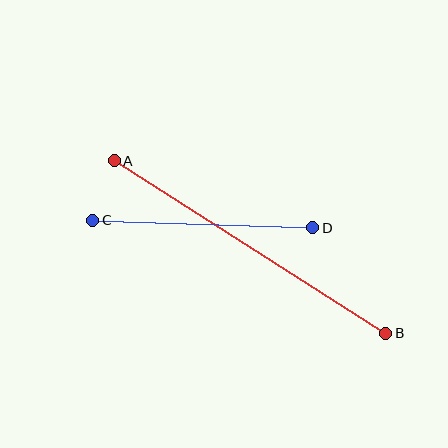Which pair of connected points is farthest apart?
Points A and B are farthest apart.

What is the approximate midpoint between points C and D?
The midpoint is at approximately (203, 224) pixels.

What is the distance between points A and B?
The distance is approximately 322 pixels.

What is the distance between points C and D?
The distance is approximately 220 pixels.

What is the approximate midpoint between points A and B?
The midpoint is at approximately (250, 247) pixels.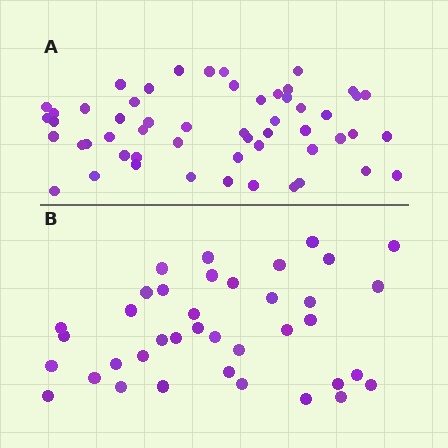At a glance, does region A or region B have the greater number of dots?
Region A (the top region) has more dots.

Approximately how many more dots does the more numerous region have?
Region A has approximately 15 more dots than region B.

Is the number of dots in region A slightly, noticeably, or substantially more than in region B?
Region A has noticeably more, but not dramatically so. The ratio is roughly 1.4 to 1.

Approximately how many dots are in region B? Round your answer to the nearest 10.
About 40 dots. (The exact count is 38, which rounds to 40.)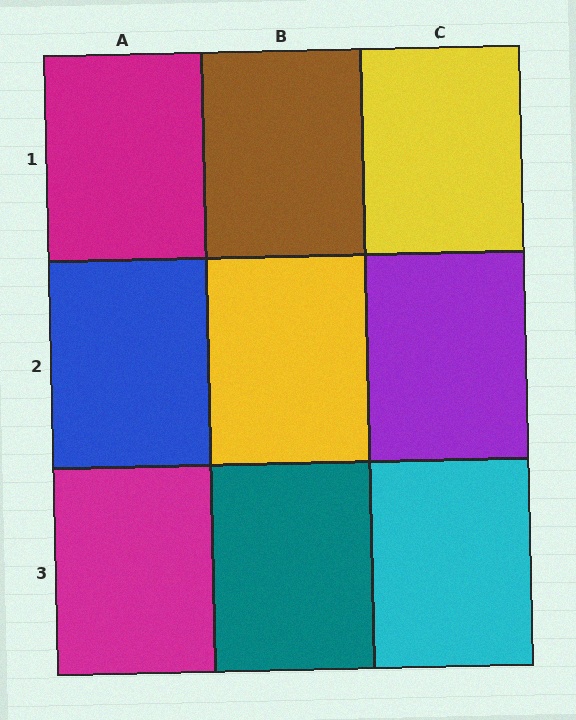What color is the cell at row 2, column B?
Yellow.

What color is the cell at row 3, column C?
Cyan.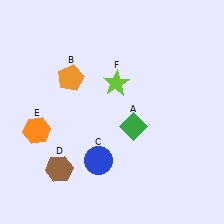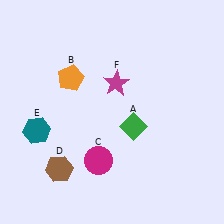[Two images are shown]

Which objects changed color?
C changed from blue to magenta. E changed from orange to teal. F changed from lime to magenta.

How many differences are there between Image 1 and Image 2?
There are 3 differences between the two images.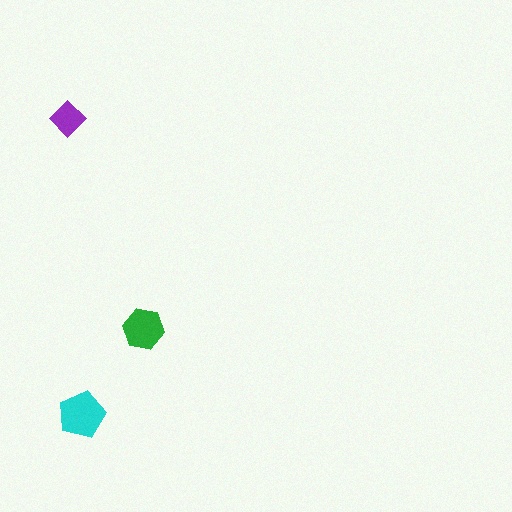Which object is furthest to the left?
The purple diamond is leftmost.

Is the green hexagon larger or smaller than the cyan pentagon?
Smaller.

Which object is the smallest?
The purple diamond.